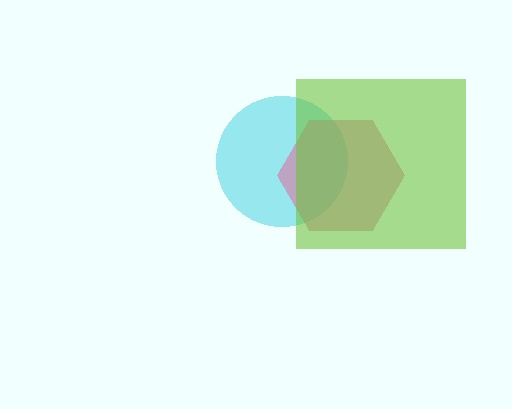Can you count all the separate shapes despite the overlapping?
Yes, there are 3 separate shapes.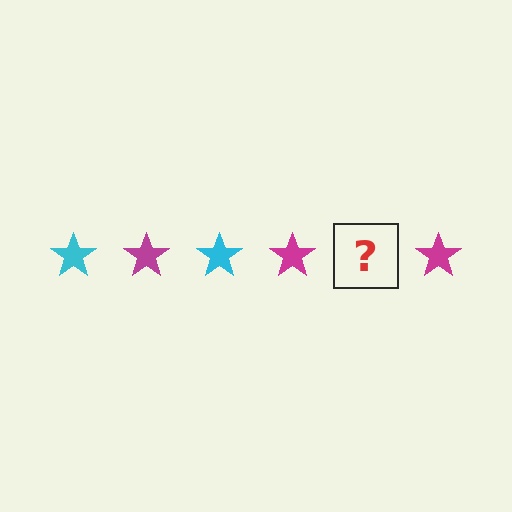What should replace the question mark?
The question mark should be replaced with a cyan star.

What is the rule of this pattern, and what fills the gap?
The rule is that the pattern cycles through cyan, magenta stars. The gap should be filled with a cyan star.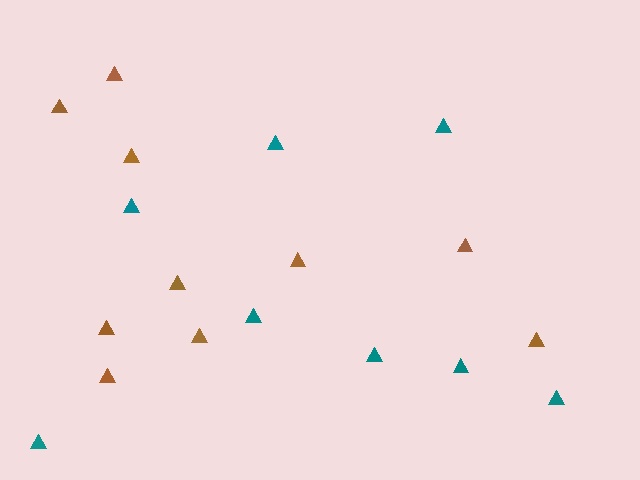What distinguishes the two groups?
There are 2 groups: one group of teal triangles (8) and one group of brown triangles (10).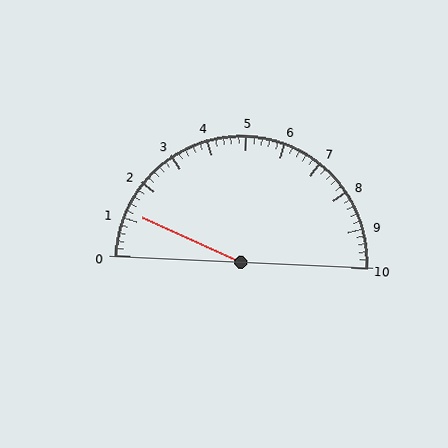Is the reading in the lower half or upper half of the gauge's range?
The reading is in the lower half of the range (0 to 10).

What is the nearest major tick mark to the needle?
The nearest major tick mark is 1.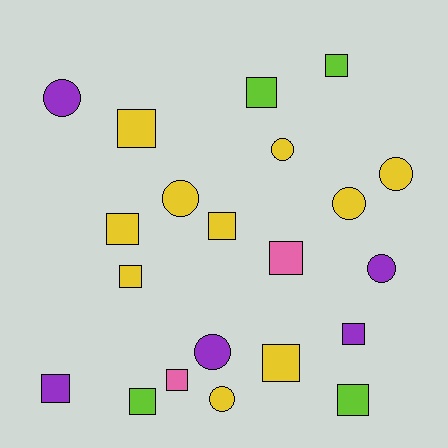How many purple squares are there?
There are 2 purple squares.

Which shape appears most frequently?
Square, with 13 objects.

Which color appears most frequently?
Yellow, with 10 objects.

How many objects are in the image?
There are 21 objects.